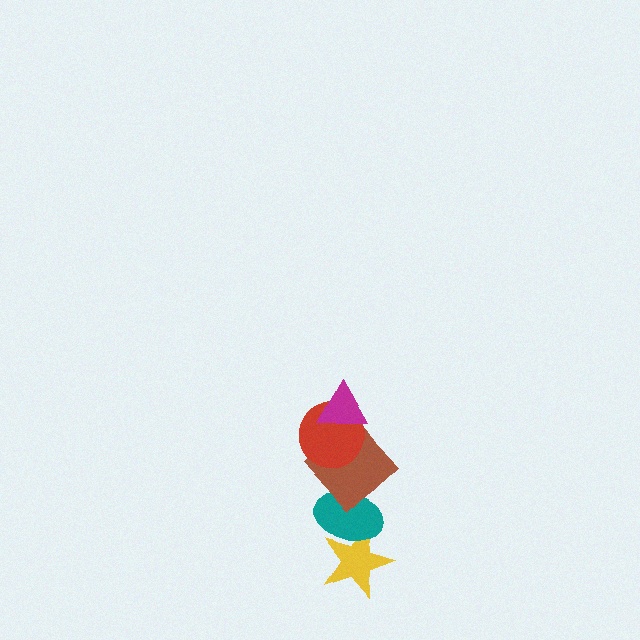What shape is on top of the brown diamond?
The red circle is on top of the brown diamond.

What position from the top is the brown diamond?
The brown diamond is 3rd from the top.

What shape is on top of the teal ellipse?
The brown diamond is on top of the teal ellipse.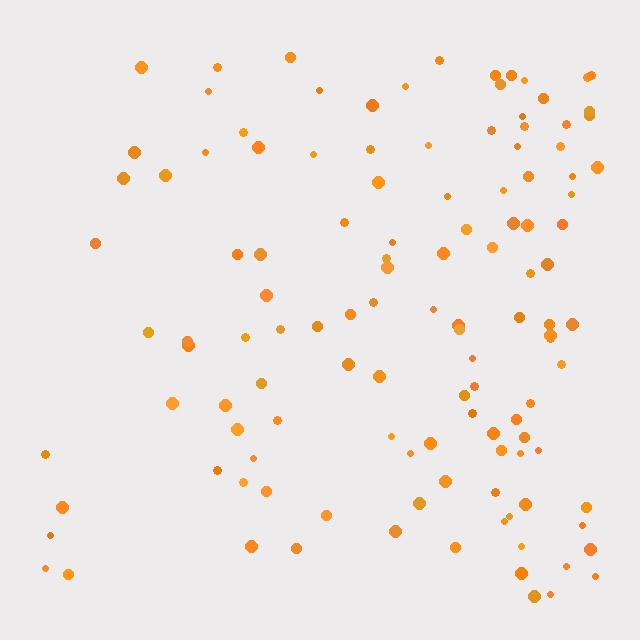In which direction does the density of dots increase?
From left to right, with the right side densest.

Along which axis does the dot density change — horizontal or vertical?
Horizontal.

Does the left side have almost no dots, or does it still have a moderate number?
Still a moderate number, just noticeably fewer than the right.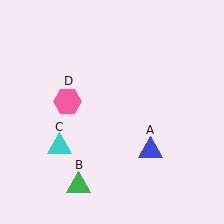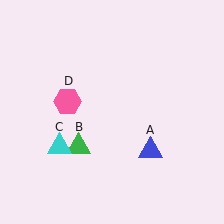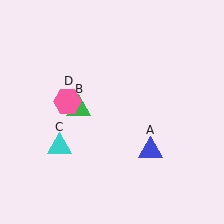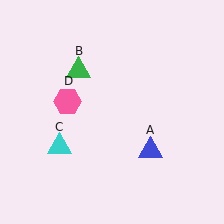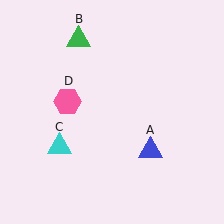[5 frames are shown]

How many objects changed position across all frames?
1 object changed position: green triangle (object B).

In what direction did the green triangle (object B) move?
The green triangle (object B) moved up.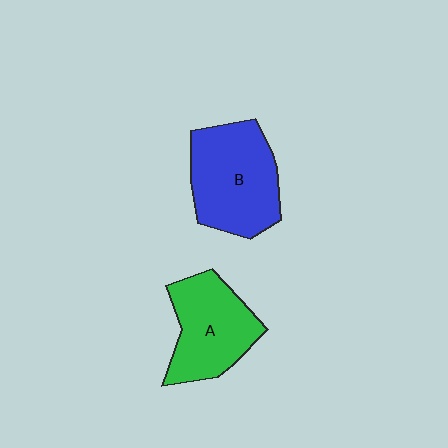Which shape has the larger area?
Shape B (blue).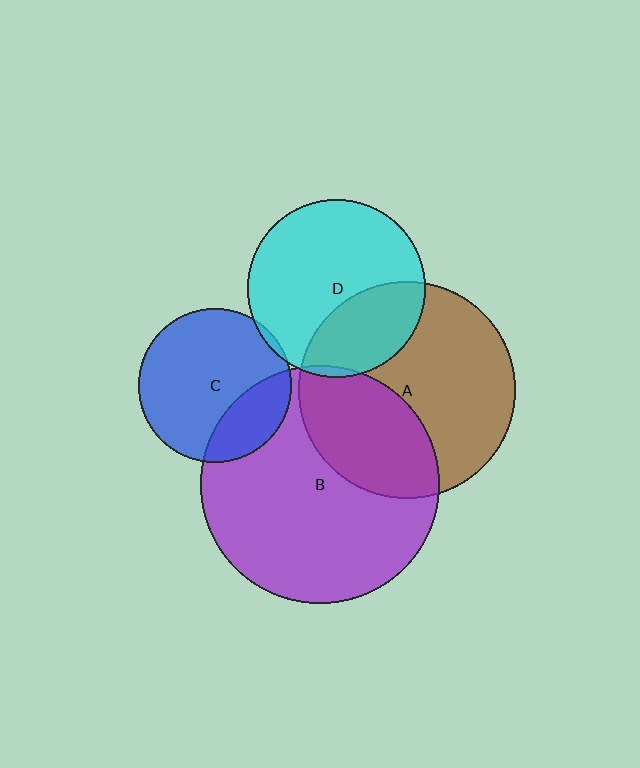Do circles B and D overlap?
Yes.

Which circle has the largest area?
Circle B (purple).